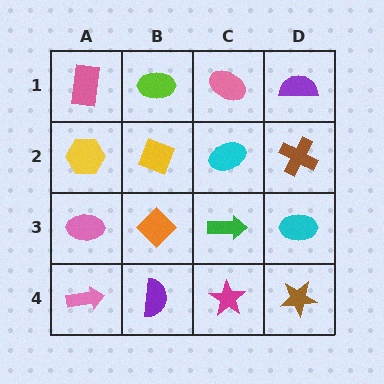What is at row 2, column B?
A yellow diamond.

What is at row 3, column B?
An orange diamond.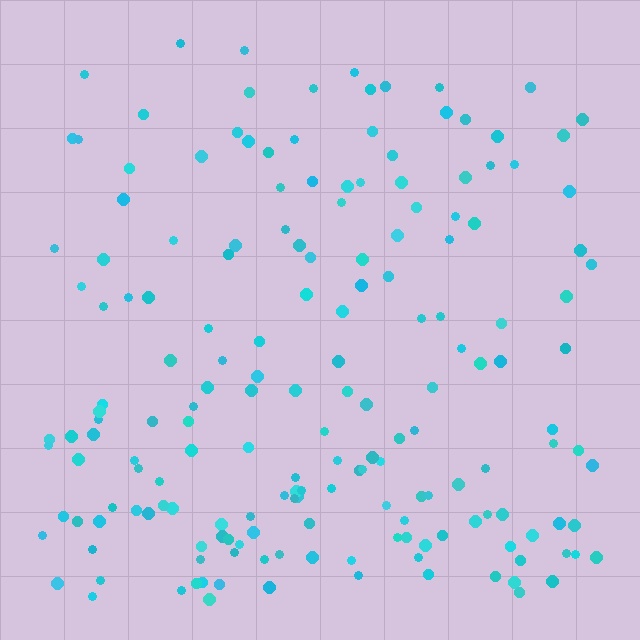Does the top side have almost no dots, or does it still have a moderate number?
Still a moderate number, just noticeably fewer than the bottom.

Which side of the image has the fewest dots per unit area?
The top.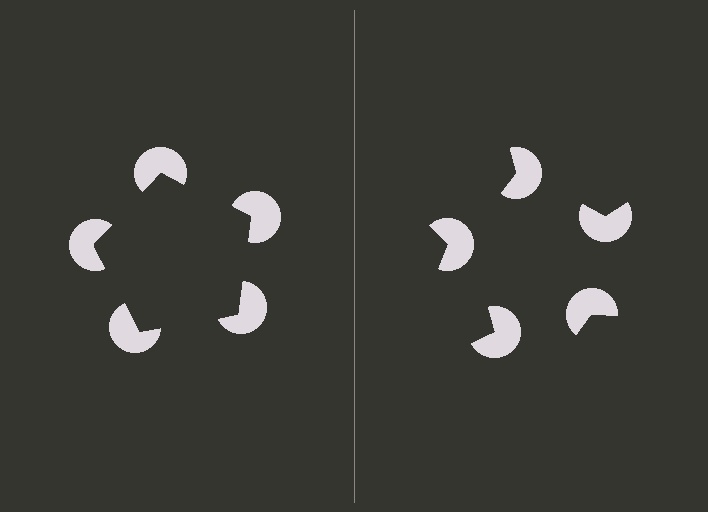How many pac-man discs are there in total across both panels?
10 — 5 on each side.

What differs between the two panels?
The pac-man discs are positioned identically on both sides; only the wedge orientations differ. On the left they align to a pentagon; on the right they are misaligned.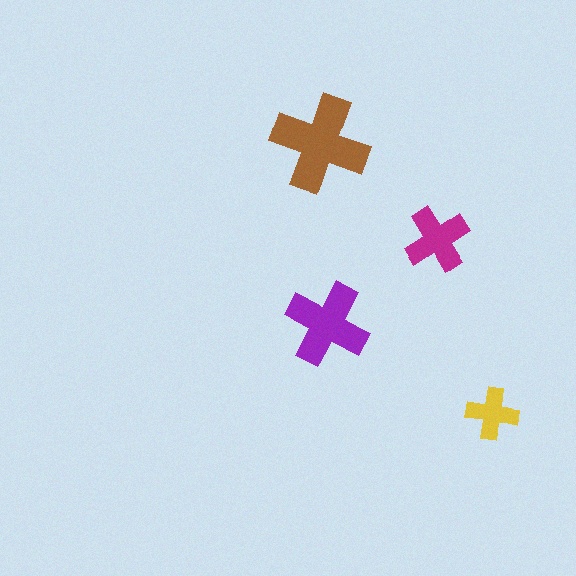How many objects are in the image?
There are 4 objects in the image.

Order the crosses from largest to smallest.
the brown one, the purple one, the magenta one, the yellow one.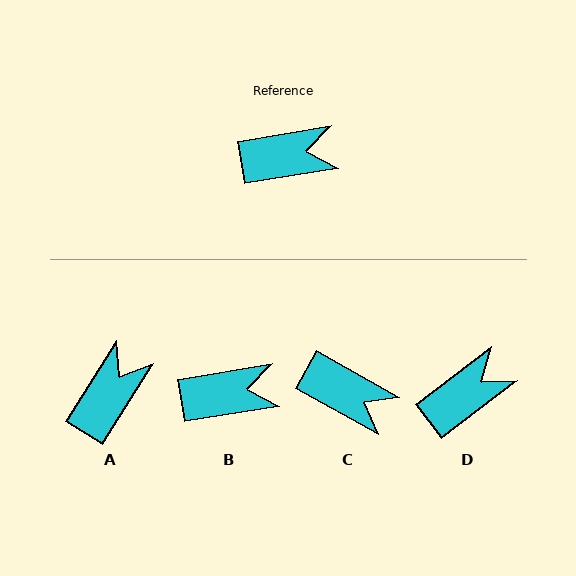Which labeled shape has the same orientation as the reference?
B.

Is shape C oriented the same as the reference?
No, it is off by about 39 degrees.